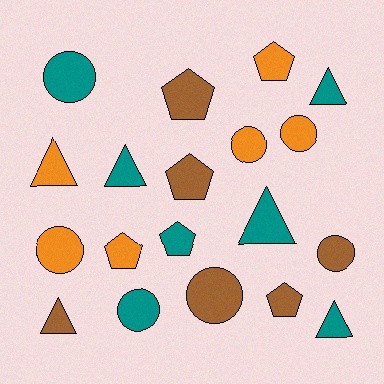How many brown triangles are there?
There is 1 brown triangle.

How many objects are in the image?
There are 19 objects.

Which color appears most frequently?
Teal, with 7 objects.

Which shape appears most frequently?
Circle, with 7 objects.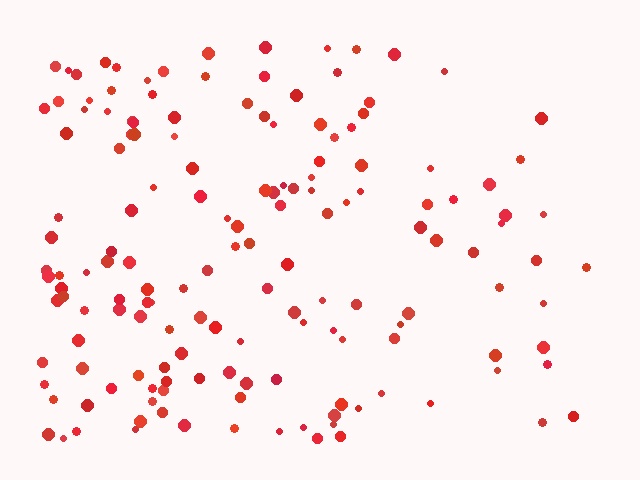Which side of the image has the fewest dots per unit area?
The right.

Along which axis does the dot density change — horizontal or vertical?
Horizontal.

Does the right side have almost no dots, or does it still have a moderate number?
Still a moderate number, just noticeably fewer than the left.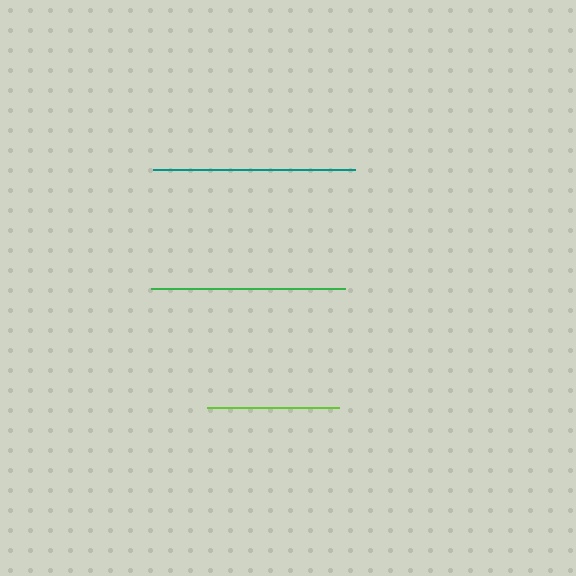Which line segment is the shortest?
The lime line is the shortest at approximately 133 pixels.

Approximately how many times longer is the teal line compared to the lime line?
The teal line is approximately 1.5 times the length of the lime line.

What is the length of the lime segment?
The lime segment is approximately 133 pixels long.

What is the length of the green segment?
The green segment is approximately 193 pixels long.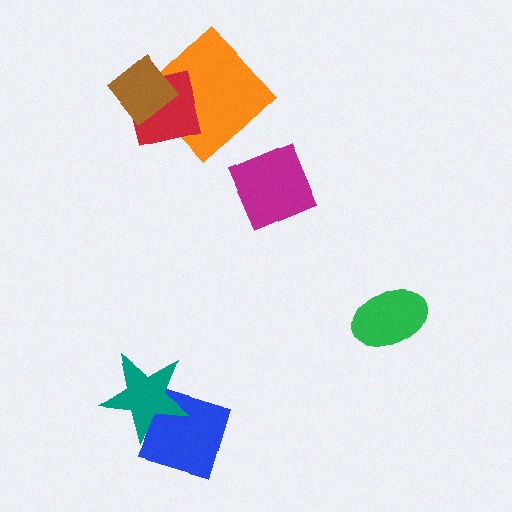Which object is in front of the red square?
The brown diamond is in front of the red square.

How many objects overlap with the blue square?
1 object overlaps with the blue square.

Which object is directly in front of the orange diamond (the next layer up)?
The red square is directly in front of the orange diamond.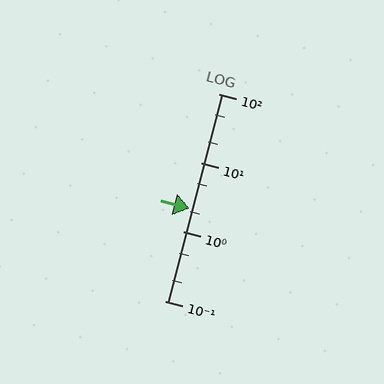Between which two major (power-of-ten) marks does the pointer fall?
The pointer is between 1 and 10.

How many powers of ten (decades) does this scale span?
The scale spans 3 decades, from 0.1 to 100.